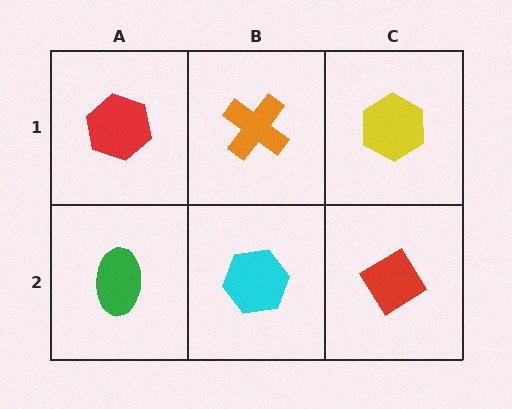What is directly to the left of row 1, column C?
An orange cross.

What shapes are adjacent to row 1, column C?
A red diamond (row 2, column C), an orange cross (row 1, column B).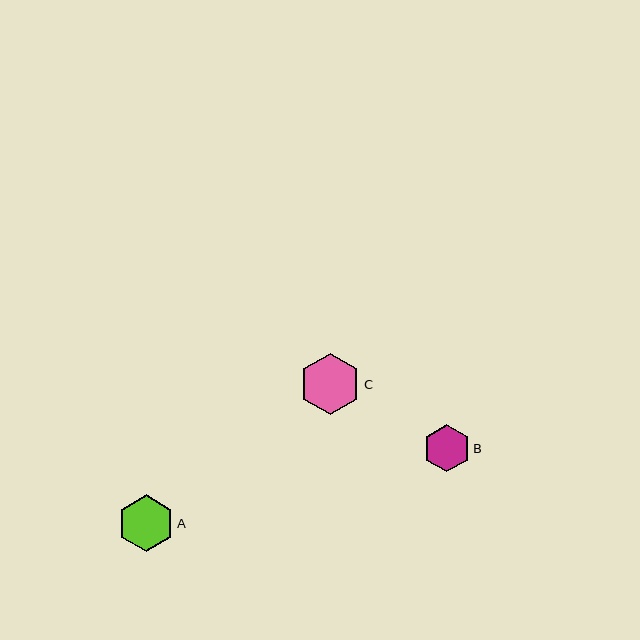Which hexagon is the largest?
Hexagon C is the largest with a size of approximately 61 pixels.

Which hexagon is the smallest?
Hexagon B is the smallest with a size of approximately 47 pixels.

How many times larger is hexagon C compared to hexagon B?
Hexagon C is approximately 1.3 times the size of hexagon B.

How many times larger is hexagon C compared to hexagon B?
Hexagon C is approximately 1.3 times the size of hexagon B.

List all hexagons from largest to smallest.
From largest to smallest: C, A, B.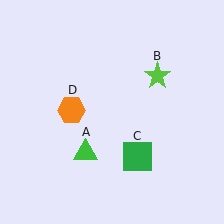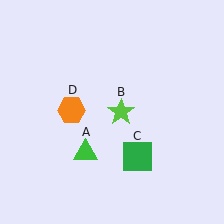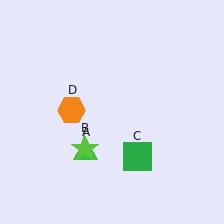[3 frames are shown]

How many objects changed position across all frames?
1 object changed position: lime star (object B).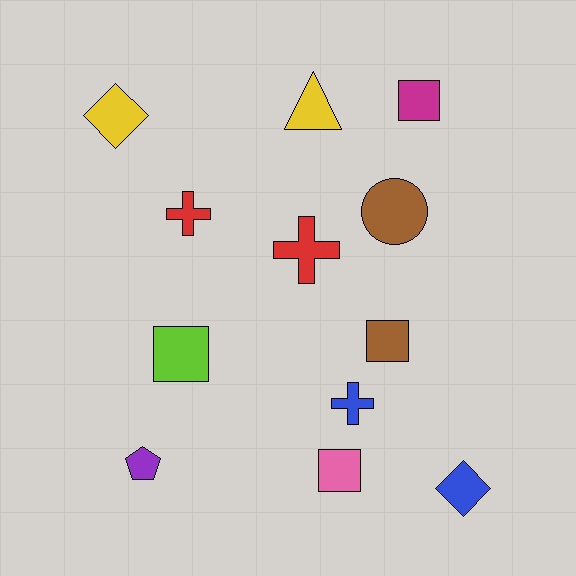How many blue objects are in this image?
There are 2 blue objects.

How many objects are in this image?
There are 12 objects.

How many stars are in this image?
There are no stars.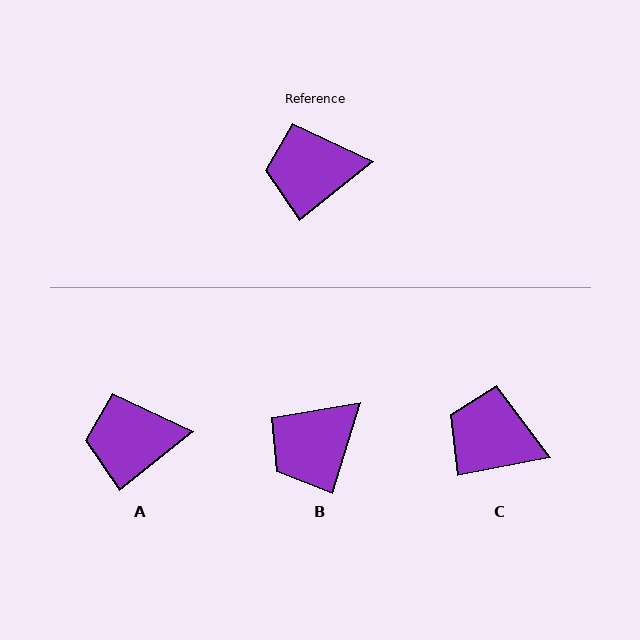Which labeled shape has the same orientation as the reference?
A.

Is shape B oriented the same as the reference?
No, it is off by about 35 degrees.